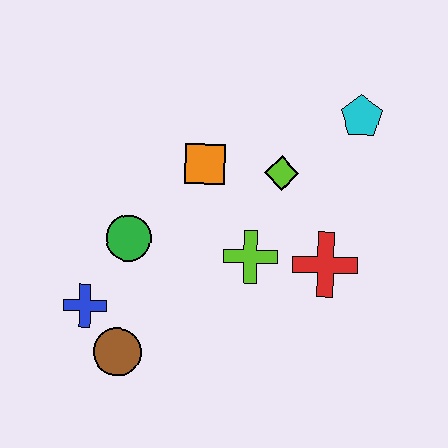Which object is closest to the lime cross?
The red cross is closest to the lime cross.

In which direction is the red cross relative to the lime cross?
The red cross is to the right of the lime cross.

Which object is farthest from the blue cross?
The cyan pentagon is farthest from the blue cross.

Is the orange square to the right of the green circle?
Yes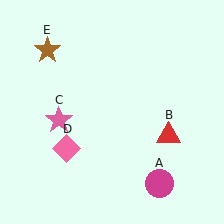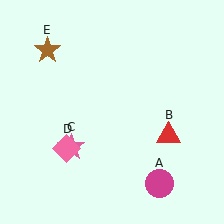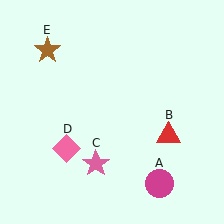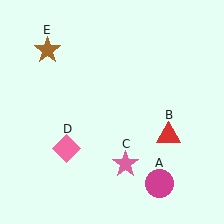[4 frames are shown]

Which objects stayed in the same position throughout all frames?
Magenta circle (object A) and red triangle (object B) and pink diamond (object D) and brown star (object E) remained stationary.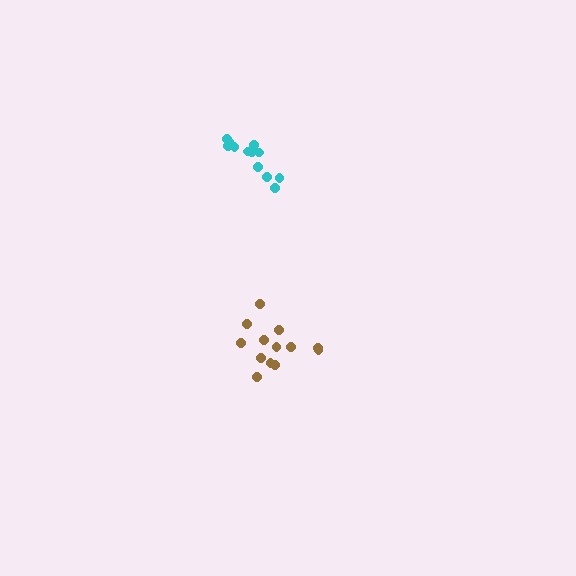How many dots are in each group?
Group 1: 13 dots, Group 2: 12 dots (25 total).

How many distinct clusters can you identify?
There are 2 distinct clusters.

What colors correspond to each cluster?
The clusters are colored: brown, cyan.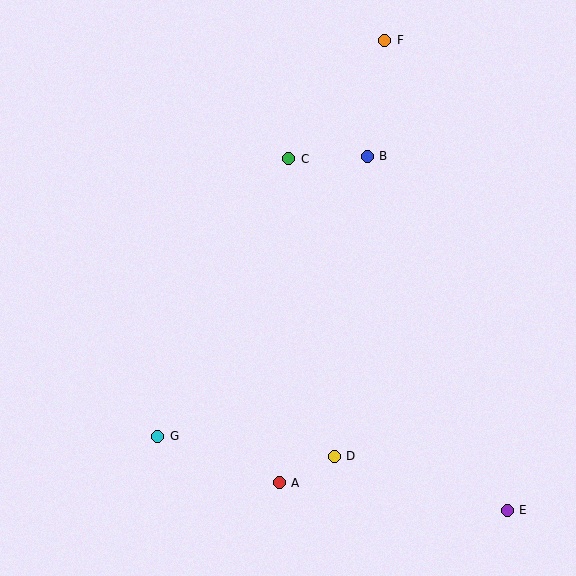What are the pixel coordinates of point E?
Point E is at (507, 510).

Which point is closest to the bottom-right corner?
Point E is closest to the bottom-right corner.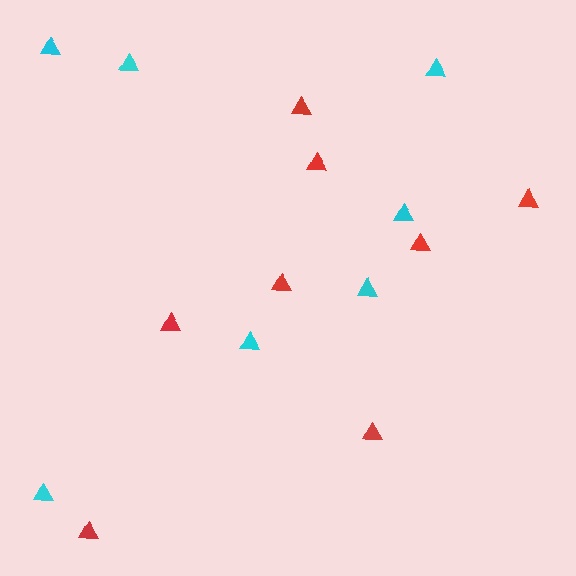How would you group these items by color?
There are 2 groups: one group of red triangles (8) and one group of cyan triangles (7).